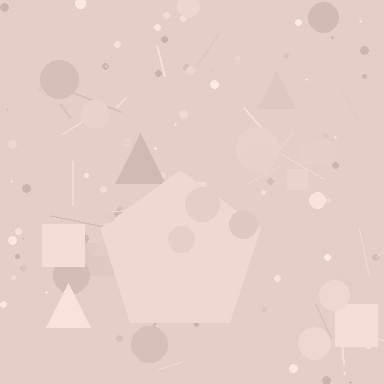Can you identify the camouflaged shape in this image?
The camouflaged shape is a pentagon.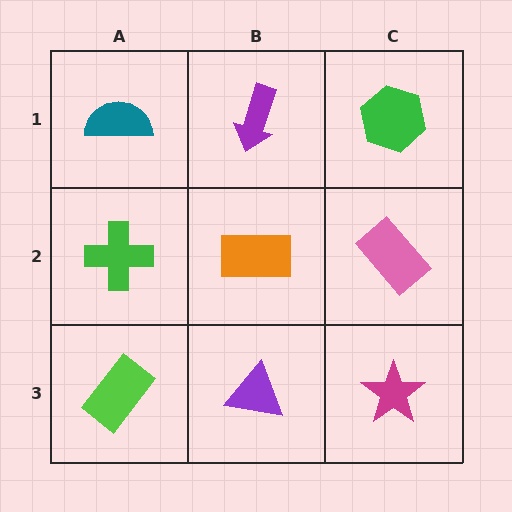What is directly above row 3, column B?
An orange rectangle.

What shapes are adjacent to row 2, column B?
A purple arrow (row 1, column B), a purple triangle (row 3, column B), a green cross (row 2, column A), a pink rectangle (row 2, column C).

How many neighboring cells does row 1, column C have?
2.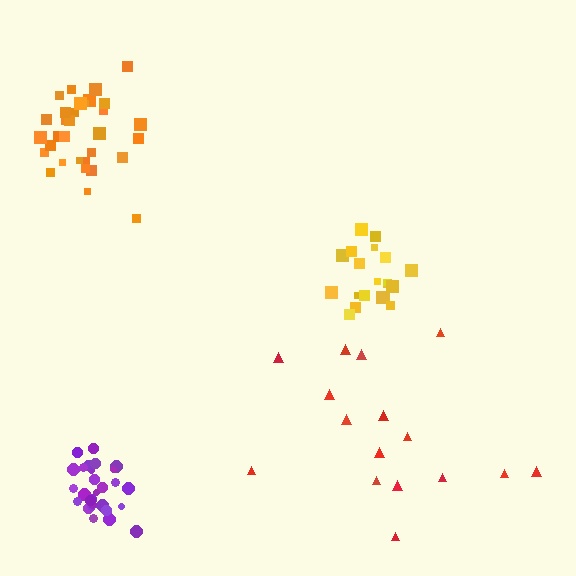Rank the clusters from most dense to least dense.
purple, orange, yellow, red.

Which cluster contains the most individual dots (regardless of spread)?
Orange (33).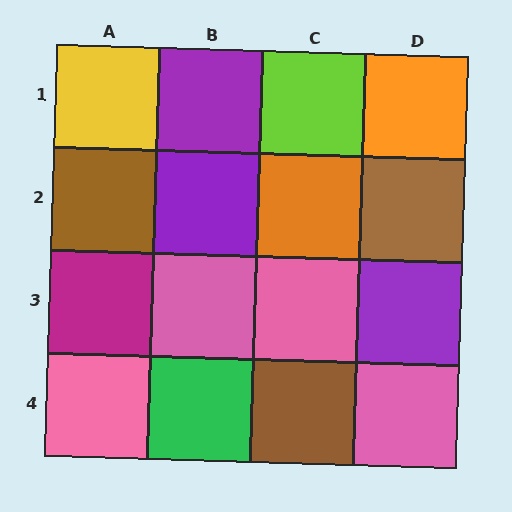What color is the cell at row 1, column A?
Yellow.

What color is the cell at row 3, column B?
Pink.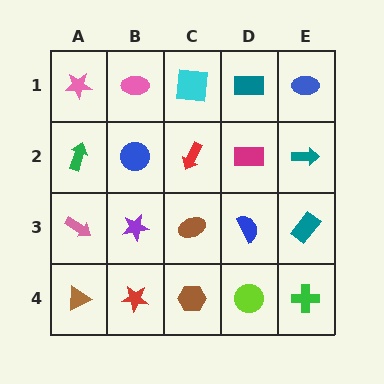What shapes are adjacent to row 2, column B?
A pink ellipse (row 1, column B), a purple star (row 3, column B), a green arrow (row 2, column A), a red arrow (row 2, column C).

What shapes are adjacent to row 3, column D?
A magenta rectangle (row 2, column D), a lime circle (row 4, column D), a brown ellipse (row 3, column C), a teal rectangle (row 3, column E).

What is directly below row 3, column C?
A brown hexagon.